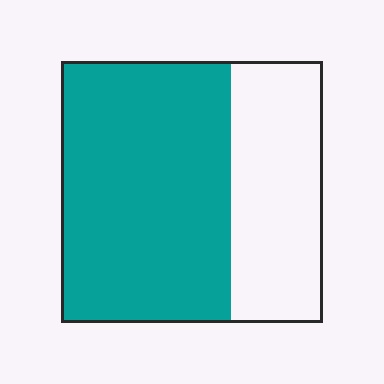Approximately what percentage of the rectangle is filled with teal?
Approximately 65%.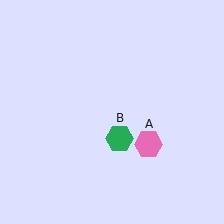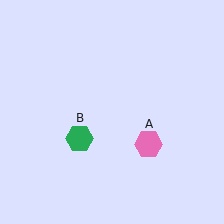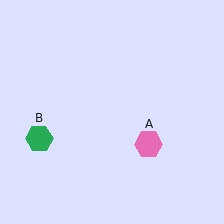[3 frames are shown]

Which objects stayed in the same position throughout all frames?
Pink hexagon (object A) remained stationary.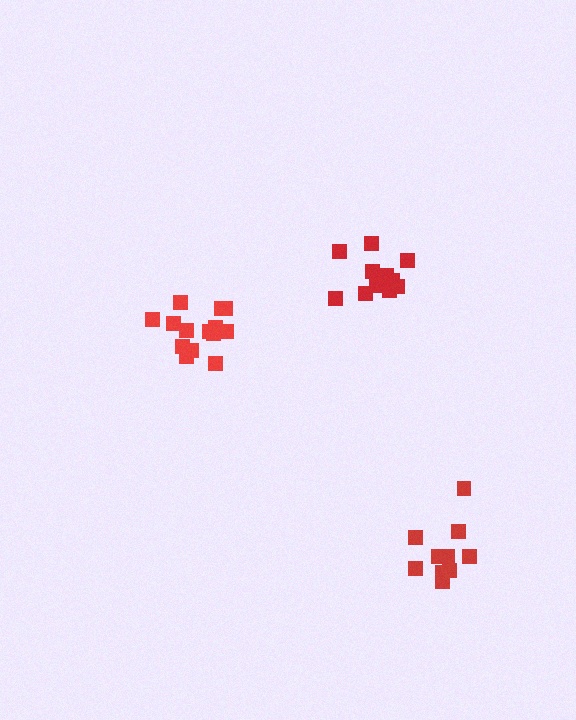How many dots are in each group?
Group 1: 14 dots, Group 2: 11 dots, Group 3: 12 dots (37 total).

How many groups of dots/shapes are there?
There are 3 groups.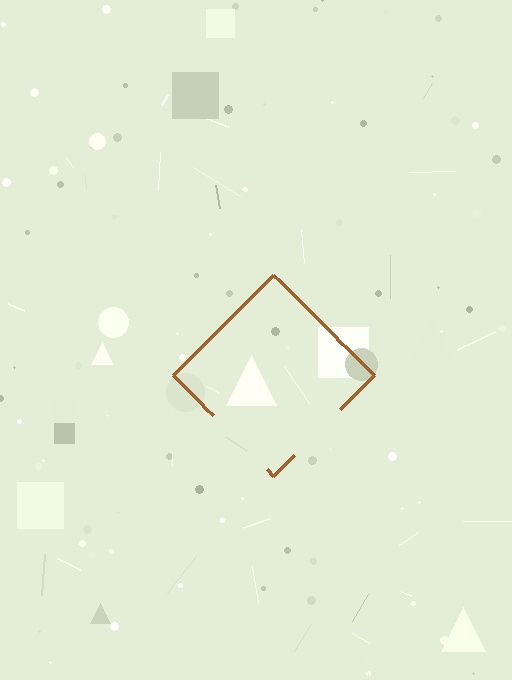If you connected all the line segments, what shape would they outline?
They would outline a diamond.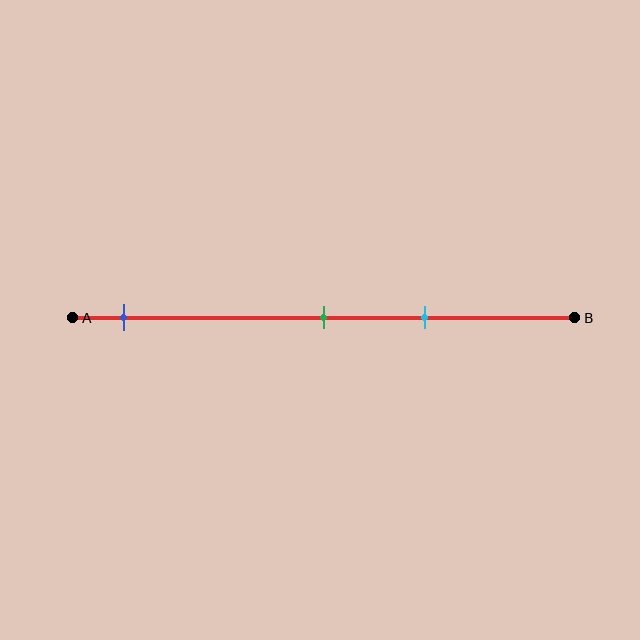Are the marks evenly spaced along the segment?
No, the marks are not evenly spaced.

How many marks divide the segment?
There are 3 marks dividing the segment.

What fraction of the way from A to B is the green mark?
The green mark is approximately 50% (0.5) of the way from A to B.